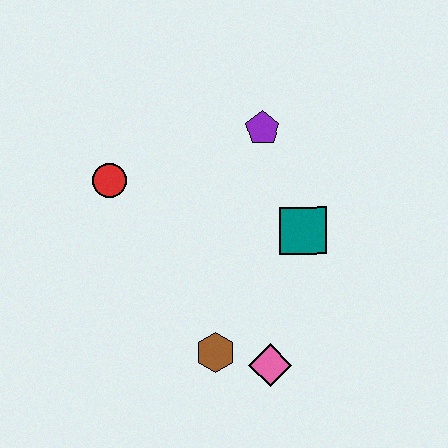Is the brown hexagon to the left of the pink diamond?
Yes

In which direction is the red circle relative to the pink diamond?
The red circle is above the pink diamond.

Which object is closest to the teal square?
The purple pentagon is closest to the teal square.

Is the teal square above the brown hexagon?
Yes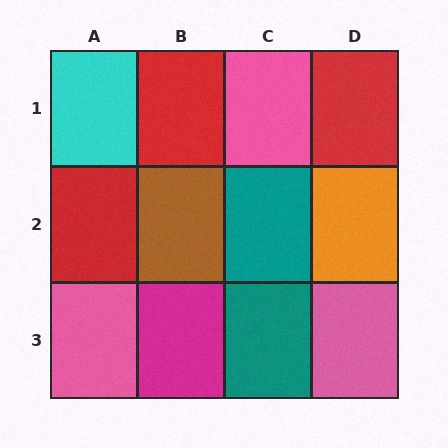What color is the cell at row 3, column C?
Teal.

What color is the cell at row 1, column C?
Pink.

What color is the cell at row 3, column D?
Pink.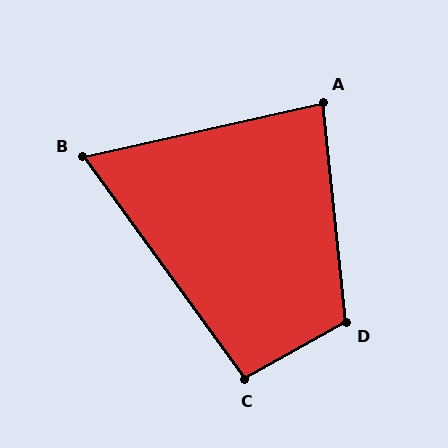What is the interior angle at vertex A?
Approximately 83 degrees (acute).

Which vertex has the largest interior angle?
D, at approximately 113 degrees.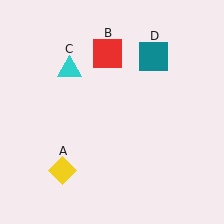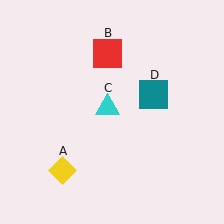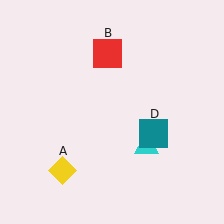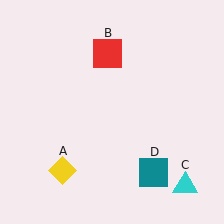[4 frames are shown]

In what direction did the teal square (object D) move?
The teal square (object D) moved down.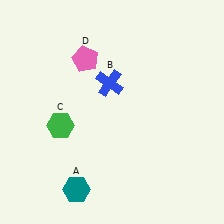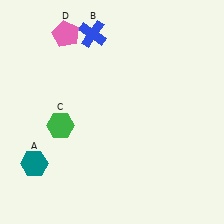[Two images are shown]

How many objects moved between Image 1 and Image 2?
3 objects moved between the two images.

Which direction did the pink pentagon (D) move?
The pink pentagon (D) moved up.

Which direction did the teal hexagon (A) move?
The teal hexagon (A) moved left.